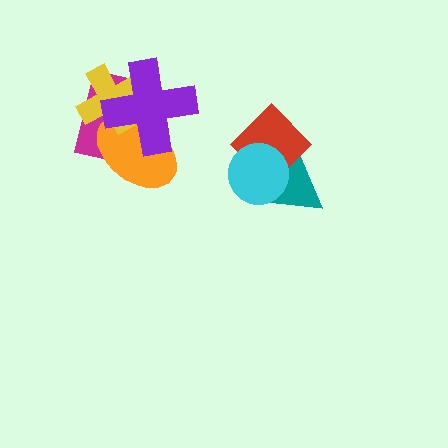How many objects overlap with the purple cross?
3 objects overlap with the purple cross.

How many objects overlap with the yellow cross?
3 objects overlap with the yellow cross.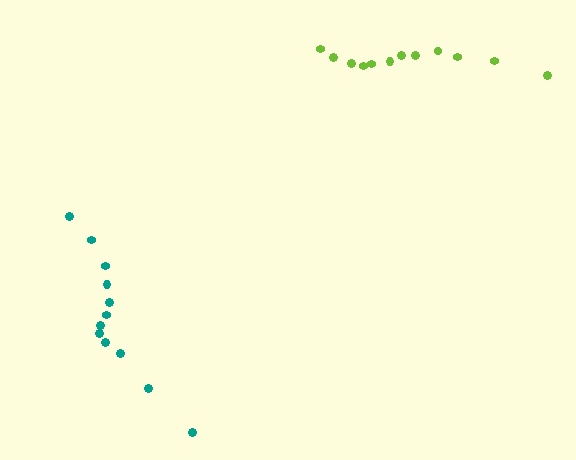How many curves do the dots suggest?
There are 2 distinct paths.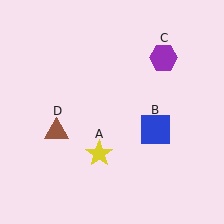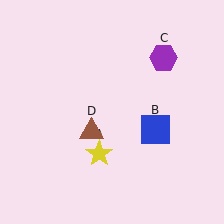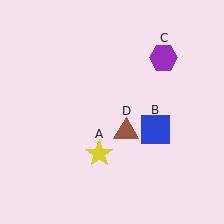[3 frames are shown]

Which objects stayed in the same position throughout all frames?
Yellow star (object A) and blue square (object B) and purple hexagon (object C) remained stationary.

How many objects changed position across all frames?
1 object changed position: brown triangle (object D).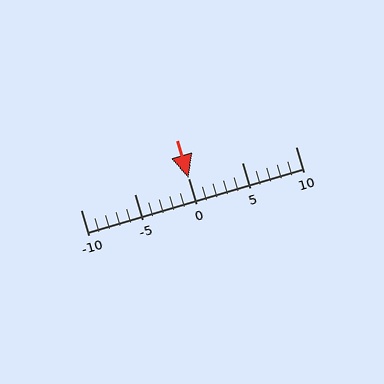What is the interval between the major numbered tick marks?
The major tick marks are spaced 5 units apart.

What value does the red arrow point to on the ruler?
The red arrow points to approximately 0.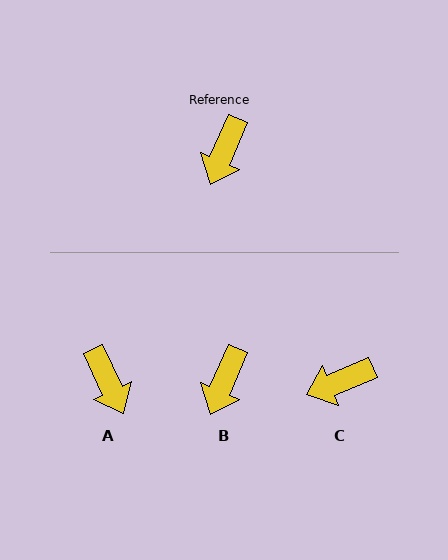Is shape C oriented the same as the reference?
No, it is off by about 45 degrees.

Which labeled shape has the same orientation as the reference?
B.